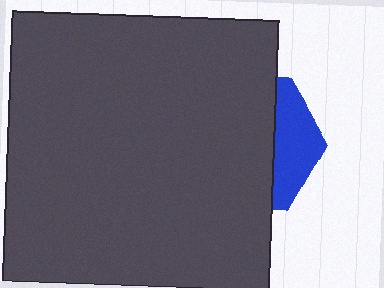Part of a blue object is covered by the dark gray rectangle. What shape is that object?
It is a hexagon.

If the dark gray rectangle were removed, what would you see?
You would see the complete blue hexagon.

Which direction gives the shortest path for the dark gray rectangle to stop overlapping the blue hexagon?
Moving left gives the shortest separation.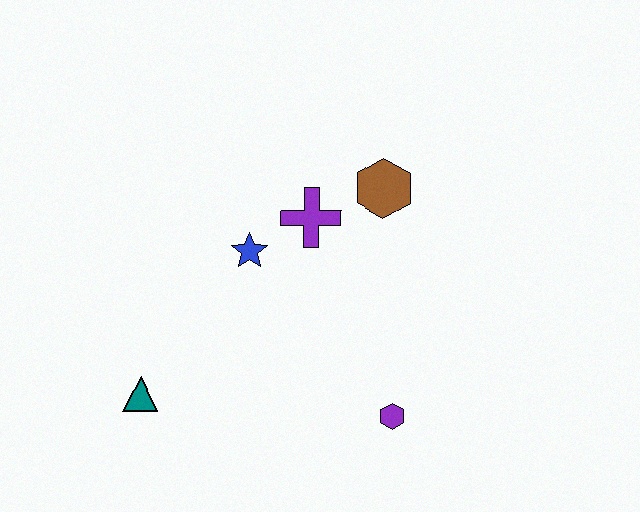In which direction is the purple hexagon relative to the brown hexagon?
The purple hexagon is below the brown hexagon.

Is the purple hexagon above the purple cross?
No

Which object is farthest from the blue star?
The purple hexagon is farthest from the blue star.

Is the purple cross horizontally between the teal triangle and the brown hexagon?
Yes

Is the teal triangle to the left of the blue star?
Yes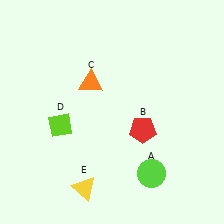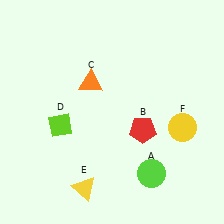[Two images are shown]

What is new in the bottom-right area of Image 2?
A yellow circle (F) was added in the bottom-right area of Image 2.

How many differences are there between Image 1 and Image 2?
There is 1 difference between the two images.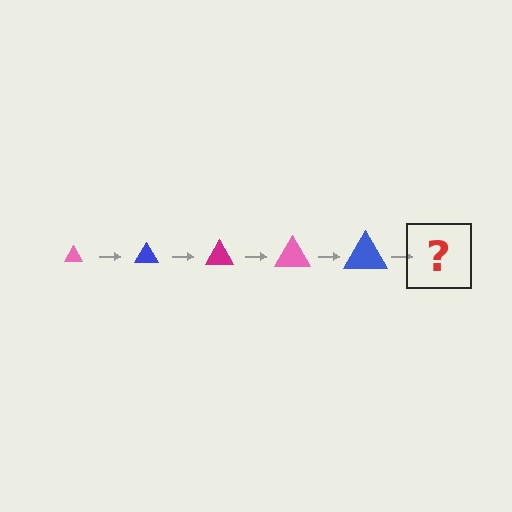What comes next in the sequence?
The next element should be a magenta triangle, larger than the previous one.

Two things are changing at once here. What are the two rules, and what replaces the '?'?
The two rules are that the triangle grows larger each step and the color cycles through pink, blue, and magenta. The '?' should be a magenta triangle, larger than the previous one.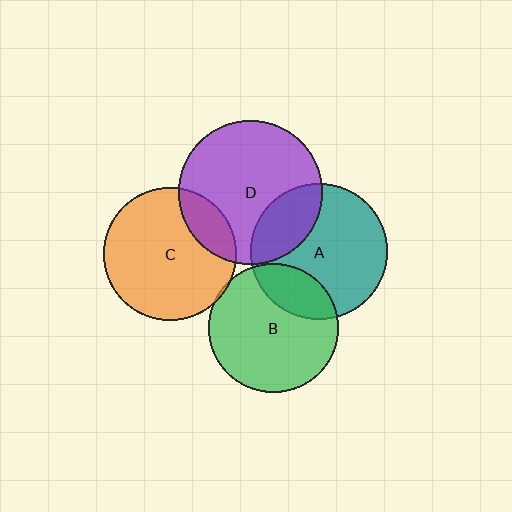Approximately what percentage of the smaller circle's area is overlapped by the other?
Approximately 25%.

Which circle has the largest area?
Circle D (purple).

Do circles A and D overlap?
Yes.